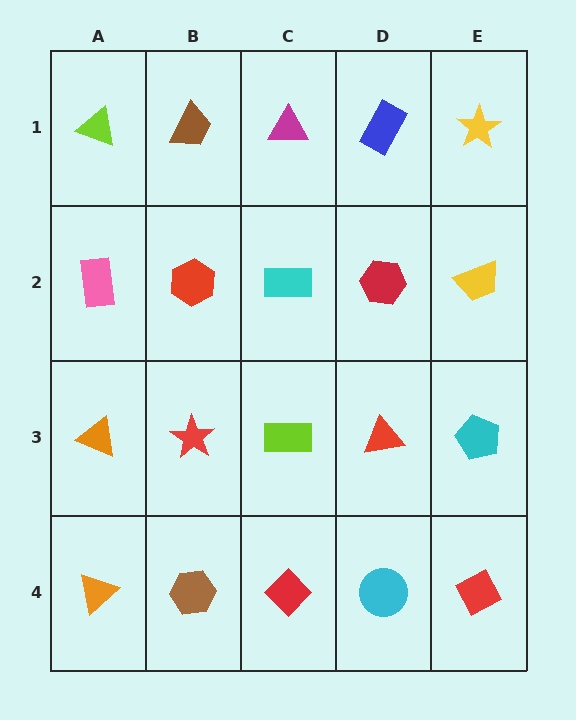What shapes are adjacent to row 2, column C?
A magenta triangle (row 1, column C), a lime rectangle (row 3, column C), a red hexagon (row 2, column B), a red hexagon (row 2, column D).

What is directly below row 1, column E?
A yellow trapezoid.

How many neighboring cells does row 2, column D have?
4.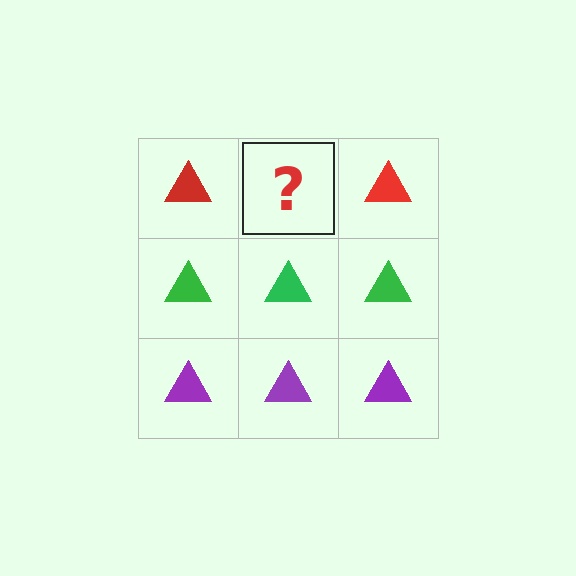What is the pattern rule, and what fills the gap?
The rule is that each row has a consistent color. The gap should be filled with a red triangle.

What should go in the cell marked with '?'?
The missing cell should contain a red triangle.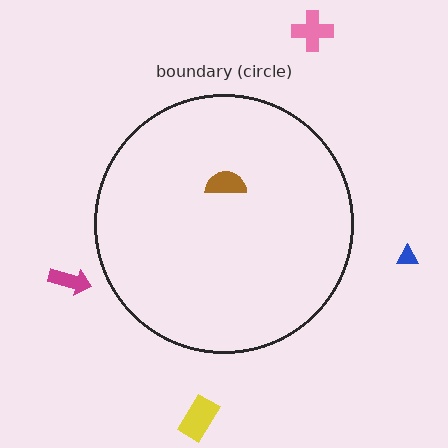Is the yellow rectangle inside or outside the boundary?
Outside.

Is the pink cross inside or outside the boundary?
Outside.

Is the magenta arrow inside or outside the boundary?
Outside.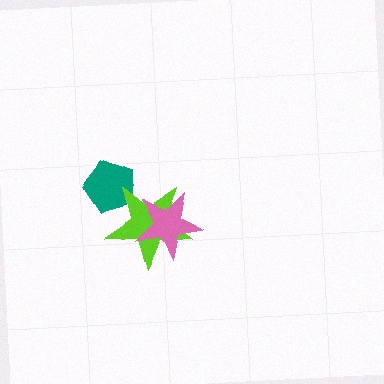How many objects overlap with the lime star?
2 objects overlap with the lime star.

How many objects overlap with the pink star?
1 object overlaps with the pink star.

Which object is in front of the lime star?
The pink star is in front of the lime star.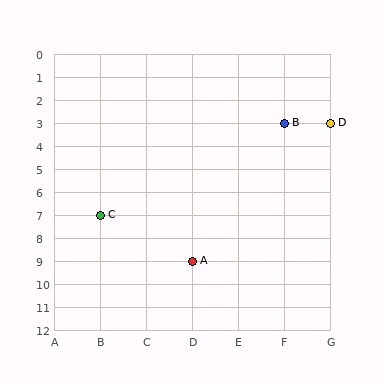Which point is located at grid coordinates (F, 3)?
Point B is at (F, 3).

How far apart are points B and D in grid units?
Points B and D are 1 column apart.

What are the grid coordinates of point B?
Point B is at grid coordinates (F, 3).